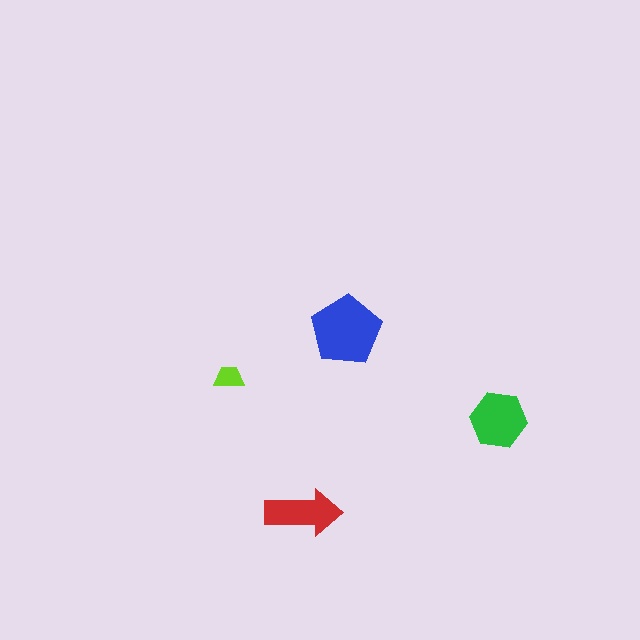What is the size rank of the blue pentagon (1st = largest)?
1st.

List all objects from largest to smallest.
The blue pentagon, the green hexagon, the red arrow, the lime trapezoid.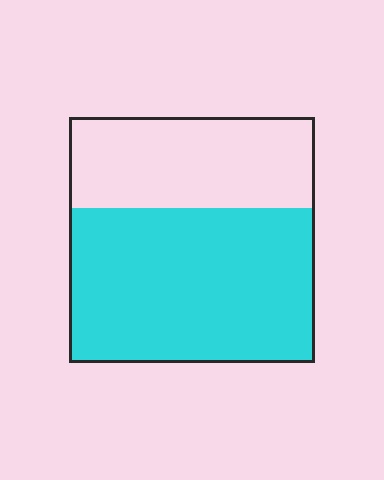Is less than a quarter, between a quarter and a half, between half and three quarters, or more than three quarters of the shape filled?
Between half and three quarters.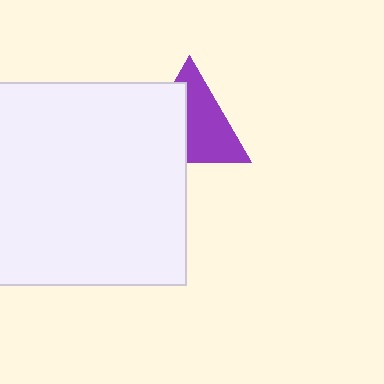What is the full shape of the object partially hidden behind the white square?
The partially hidden object is a purple triangle.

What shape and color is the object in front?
The object in front is a white square.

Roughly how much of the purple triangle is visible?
About half of it is visible (roughly 56%).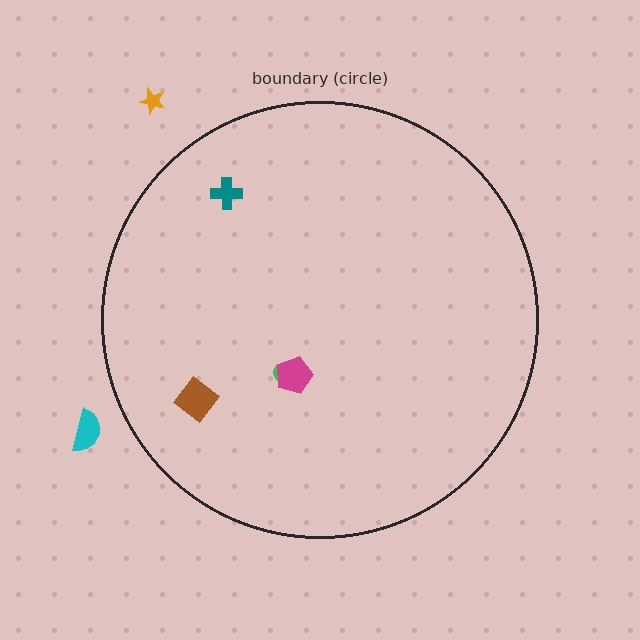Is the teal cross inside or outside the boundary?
Inside.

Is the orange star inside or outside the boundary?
Outside.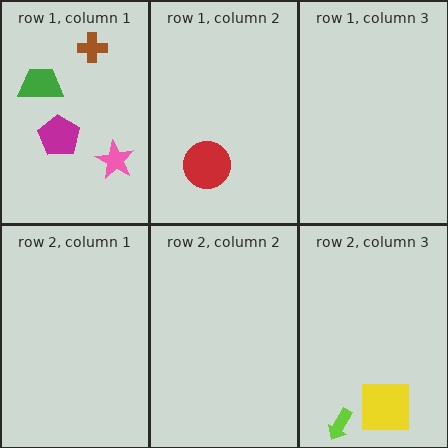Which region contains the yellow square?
The row 2, column 3 region.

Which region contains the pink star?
The row 1, column 1 region.